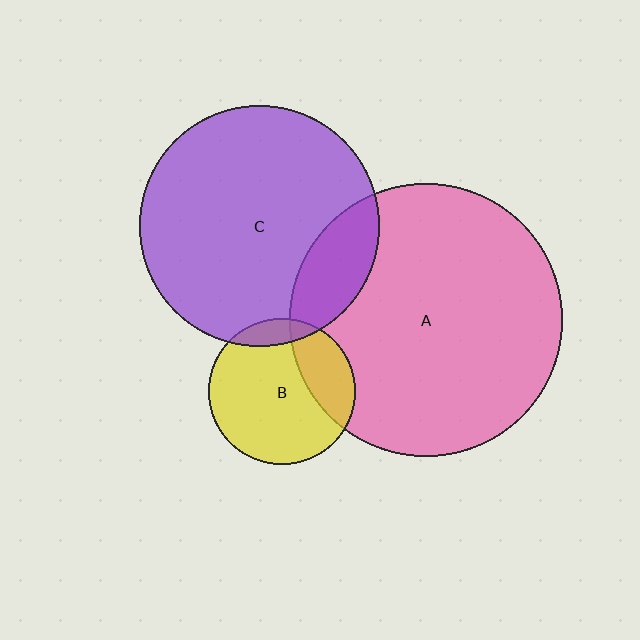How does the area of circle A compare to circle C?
Approximately 1.3 times.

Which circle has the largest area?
Circle A (pink).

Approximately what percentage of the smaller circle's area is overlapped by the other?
Approximately 25%.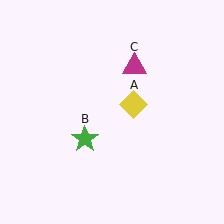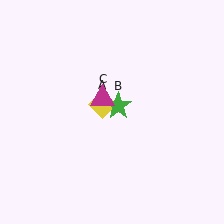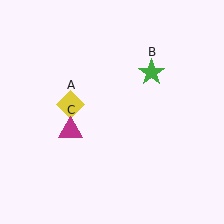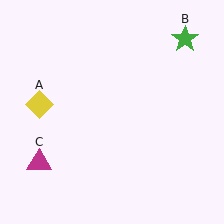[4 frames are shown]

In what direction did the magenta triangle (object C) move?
The magenta triangle (object C) moved down and to the left.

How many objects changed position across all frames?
3 objects changed position: yellow diamond (object A), green star (object B), magenta triangle (object C).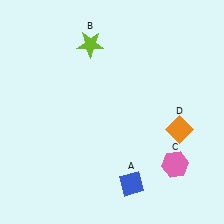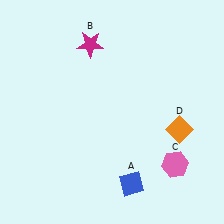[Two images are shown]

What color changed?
The star (B) changed from lime in Image 1 to magenta in Image 2.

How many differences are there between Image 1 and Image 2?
There is 1 difference between the two images.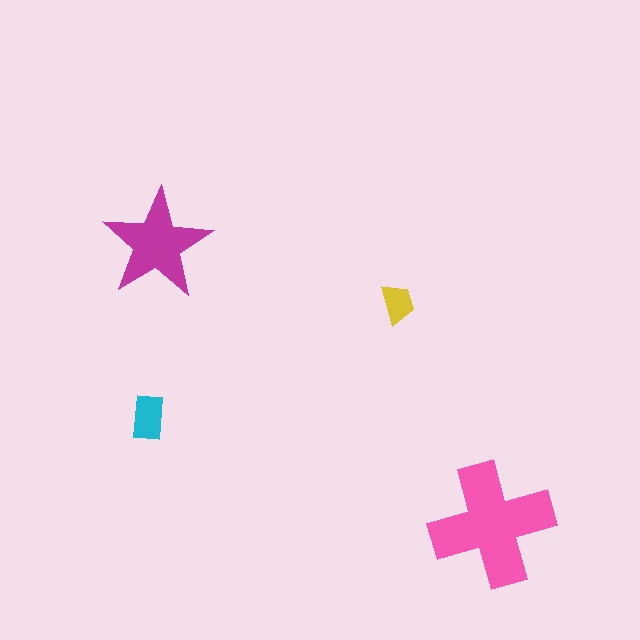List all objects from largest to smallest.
The pink cross, the magenta star, the cyan rectangle, the yellow trapezoid.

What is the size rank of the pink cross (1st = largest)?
1st.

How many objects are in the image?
There are 4 objects in the image.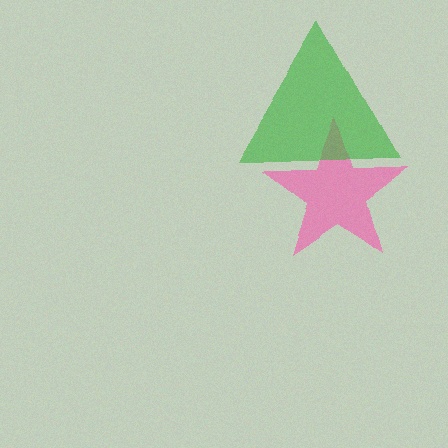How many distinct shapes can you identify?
There are 2 distinct shapes: a pink star, a green triangle.